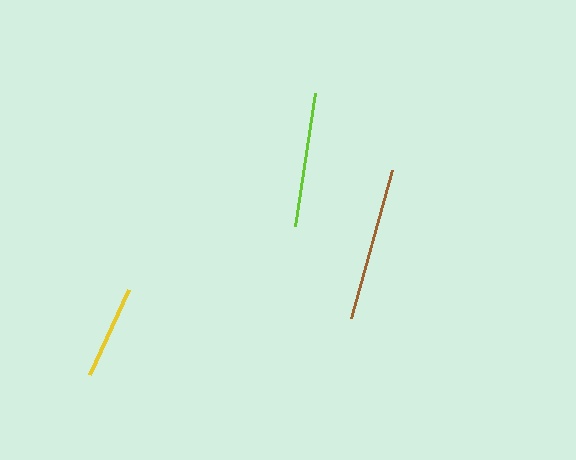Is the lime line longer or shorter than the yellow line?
The lime line is longer than the yellow line.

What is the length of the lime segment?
The lime segment is approximately 134 pixels long.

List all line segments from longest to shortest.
From longest to shortest: brown, lime, yellow.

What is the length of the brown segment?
The brown segment is approximately 154 pixels long.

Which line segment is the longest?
The brown line is the longest at approximately 154 pixels.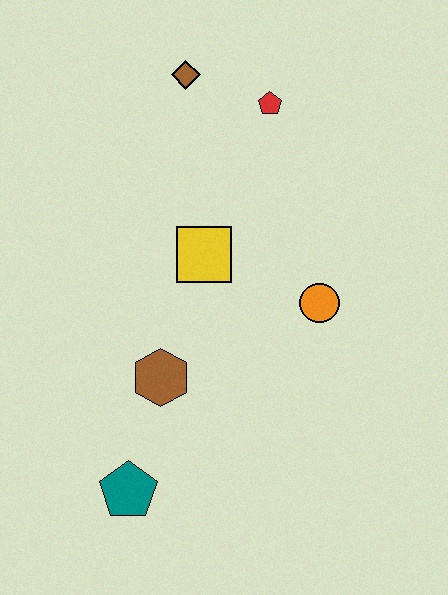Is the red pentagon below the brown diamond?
Yes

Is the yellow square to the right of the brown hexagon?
Yes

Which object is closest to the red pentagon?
The brown diamond is closest to the red pentagon.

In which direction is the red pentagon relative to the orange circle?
The red pentagon is above the orange circle.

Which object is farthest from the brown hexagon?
The brown diamond is farthest from the brown hexagon.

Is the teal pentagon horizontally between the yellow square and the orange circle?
No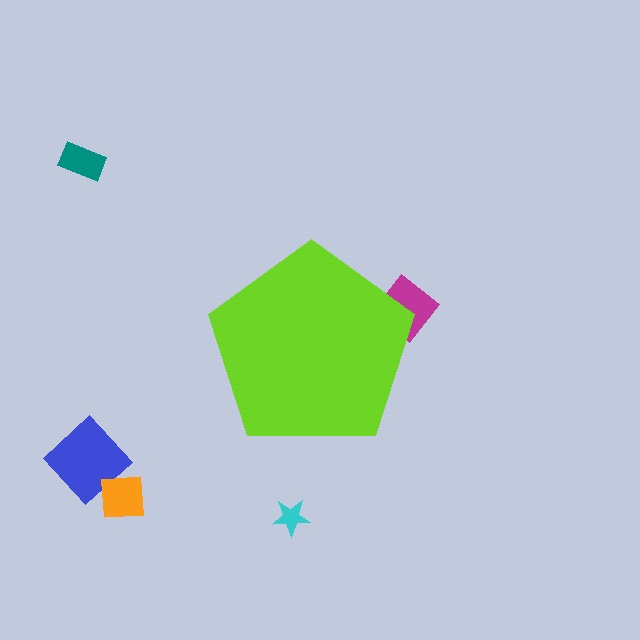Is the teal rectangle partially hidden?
No, the teal rectangle is fully visible.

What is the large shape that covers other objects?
A lime pentagon.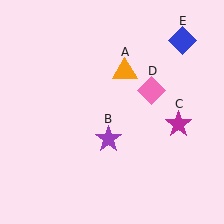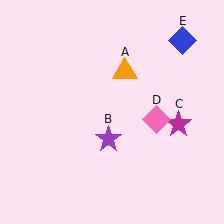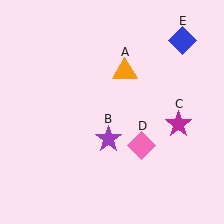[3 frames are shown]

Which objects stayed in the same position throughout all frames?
Orange triangle (object A) and purple star (object B) and magenta star (object C) and blue diamond (object E) remained stationary.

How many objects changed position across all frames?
1 object changed position: pink diamond (object D).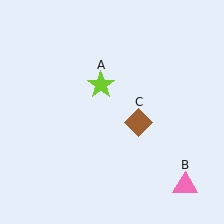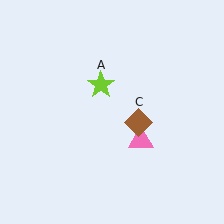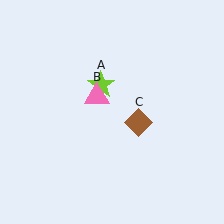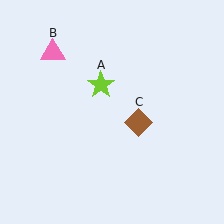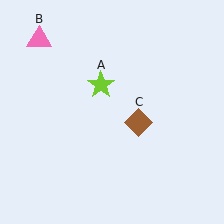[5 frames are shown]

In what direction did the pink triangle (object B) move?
The pink triangle (object B) moved up and to the left.